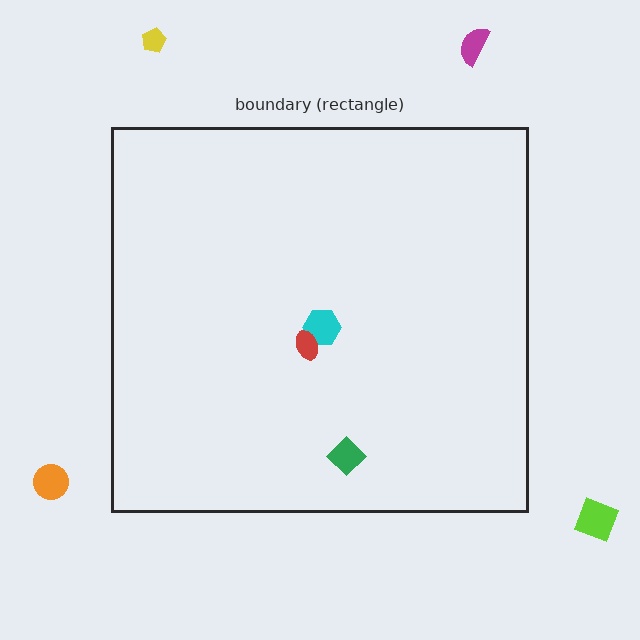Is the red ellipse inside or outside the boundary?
Inside.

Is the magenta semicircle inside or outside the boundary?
Outside.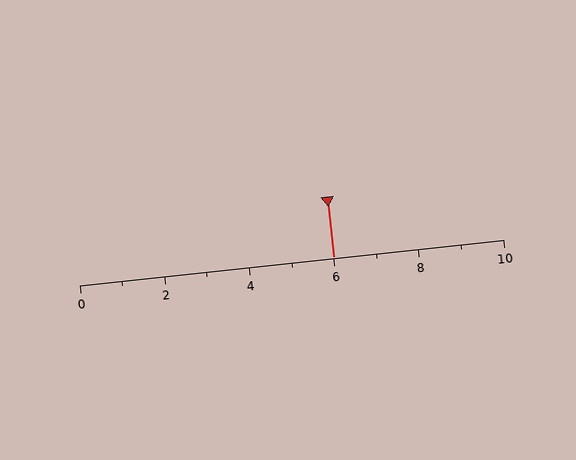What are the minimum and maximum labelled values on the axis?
The axis runs from 0 to 10.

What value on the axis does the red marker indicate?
The marker indicates approximately 6.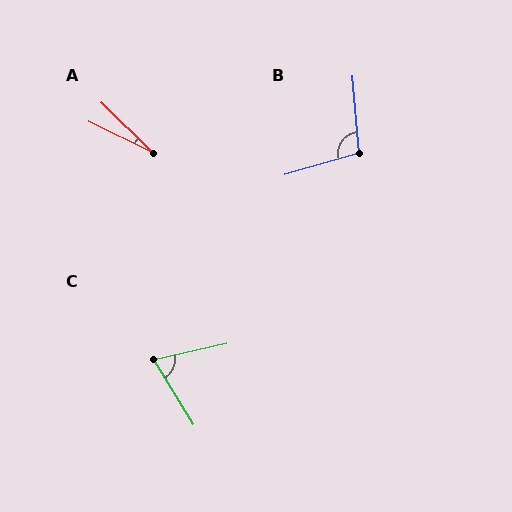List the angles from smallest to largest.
A (18°), C (71°), B (101°).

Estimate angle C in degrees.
Approximately 71 degrees.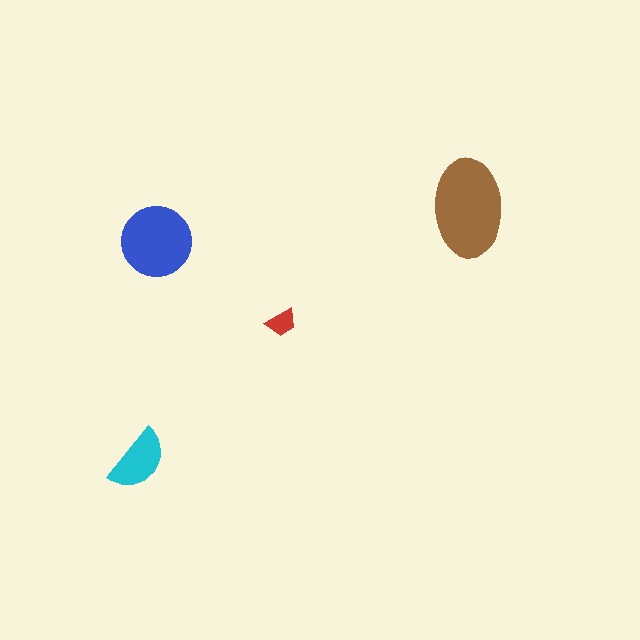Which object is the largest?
The brown ellipse.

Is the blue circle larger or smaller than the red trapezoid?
Larger.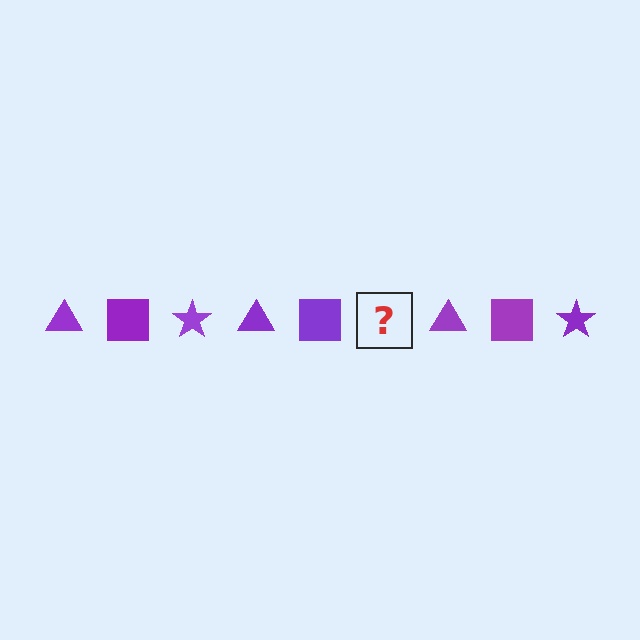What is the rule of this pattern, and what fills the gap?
The rule is that the pattern cycles through triangle, square, star shapes in purple. The gap should be filled with a purple star.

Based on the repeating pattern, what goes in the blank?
The blank should be a purple star.